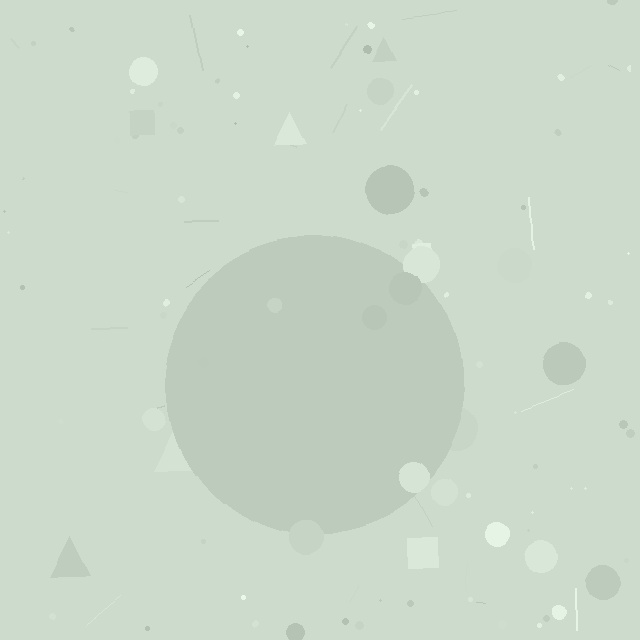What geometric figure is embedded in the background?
A circle is embedded in the background.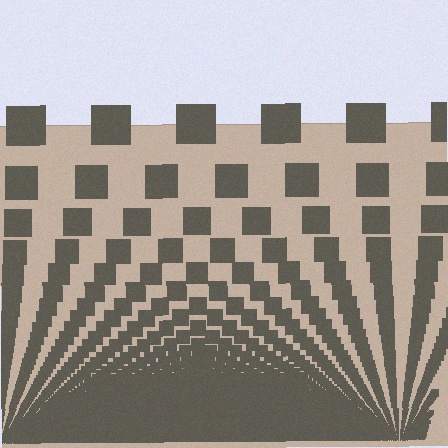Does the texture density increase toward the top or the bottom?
Density increases toward the bottom.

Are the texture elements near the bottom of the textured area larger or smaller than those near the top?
Smaller. The gradient is inverted — elements near the bottom are smaller and denser.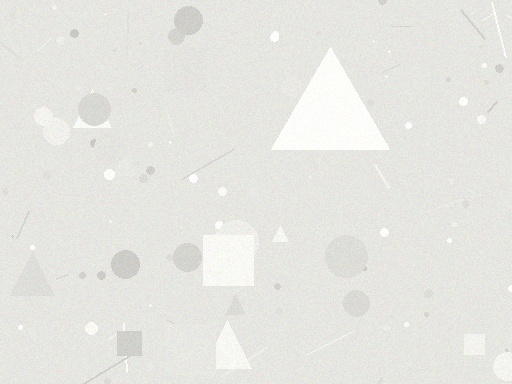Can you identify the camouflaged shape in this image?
The camouflaged shape is a triangle.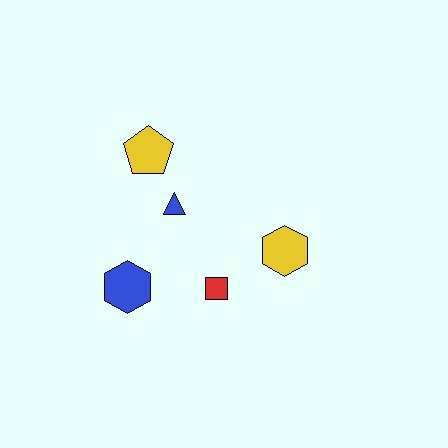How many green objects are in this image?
There are no green objects.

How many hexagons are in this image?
There are 2 hexagons.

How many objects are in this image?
There are 5 objects.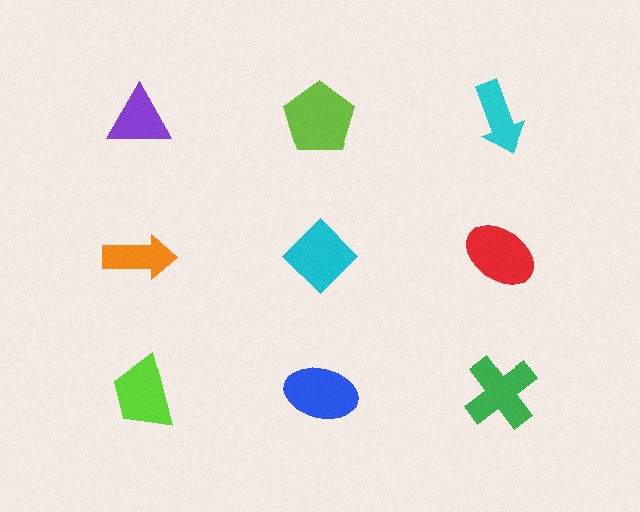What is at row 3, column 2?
A blue ellipse.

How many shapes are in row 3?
3 shapes.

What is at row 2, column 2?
A cyan diamond.